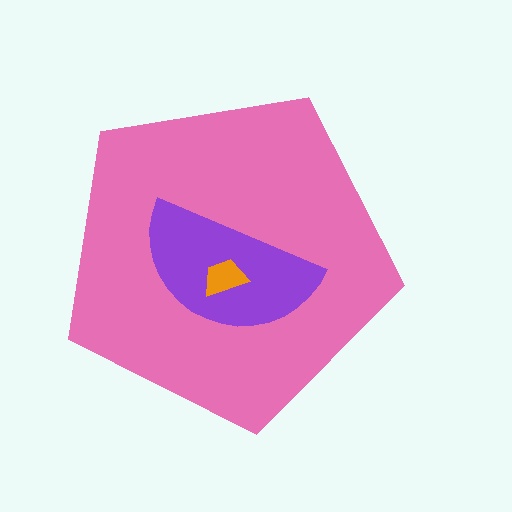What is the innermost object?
The orange trapezoid.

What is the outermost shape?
The pink pentagon.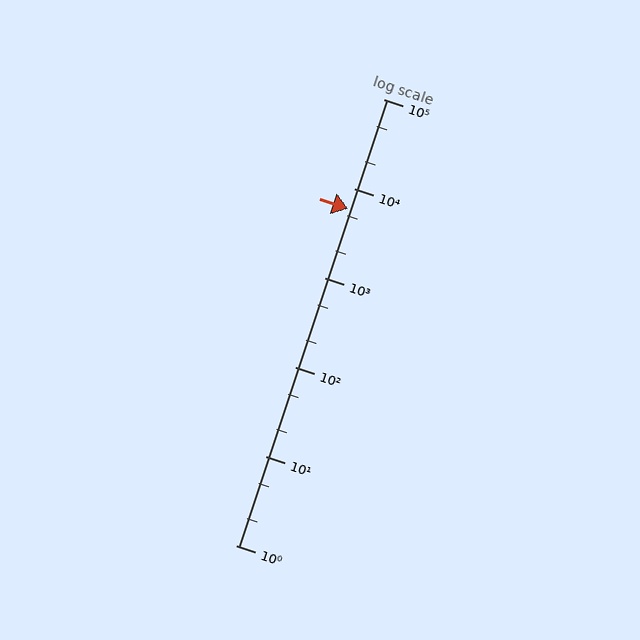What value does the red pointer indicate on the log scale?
The pointer indicates approximately 5900.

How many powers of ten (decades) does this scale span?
The scale spans 5 decades, from 1 to 100000.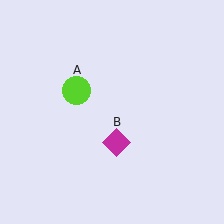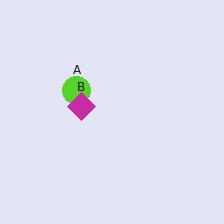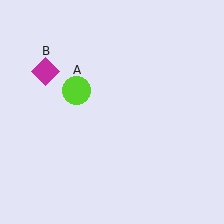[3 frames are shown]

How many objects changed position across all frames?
1 object changed position: magenta diamond (object B).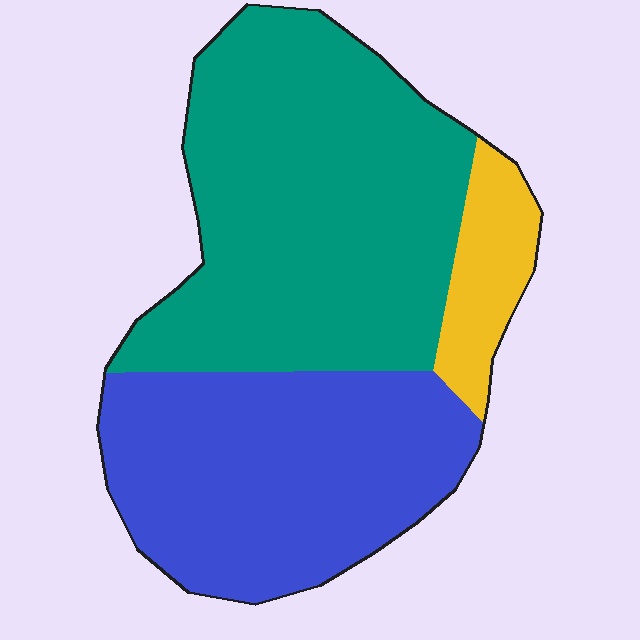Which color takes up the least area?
Yellow, at roughly 10%.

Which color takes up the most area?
Teal, at roughly 50%.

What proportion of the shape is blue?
Blue takes up between a third and a half of the shape.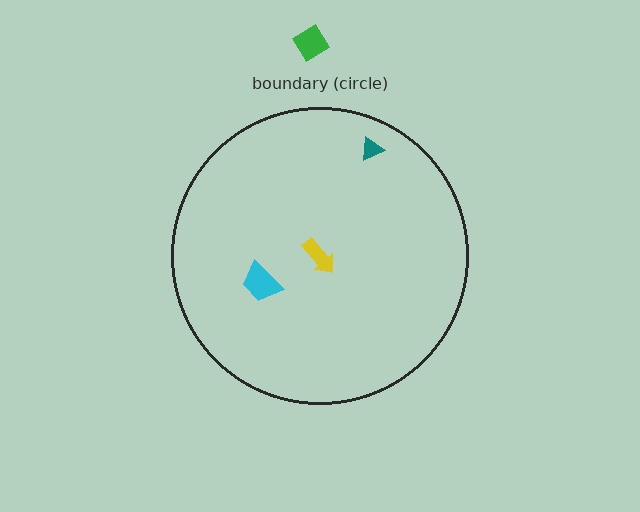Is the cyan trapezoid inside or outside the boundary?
Inside.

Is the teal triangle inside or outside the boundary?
Inside.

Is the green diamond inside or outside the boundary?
Outside.